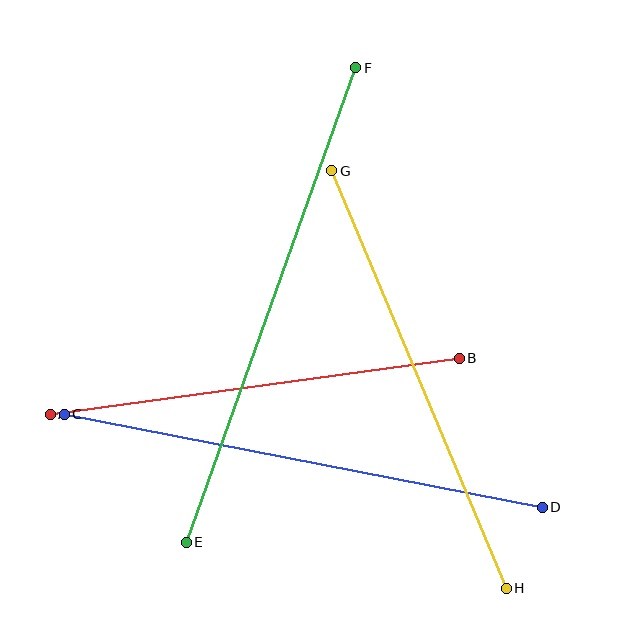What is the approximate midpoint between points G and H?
The midpoint is at approximately (419, 380) pixels.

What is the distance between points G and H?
The distance is approximately 453 pixels.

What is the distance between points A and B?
The distance is approximately 413 pixels.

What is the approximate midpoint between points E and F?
The midpoint is at approximately (271, 305) pixels.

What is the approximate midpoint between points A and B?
The midpoint is at approximately (255, 386) pixels.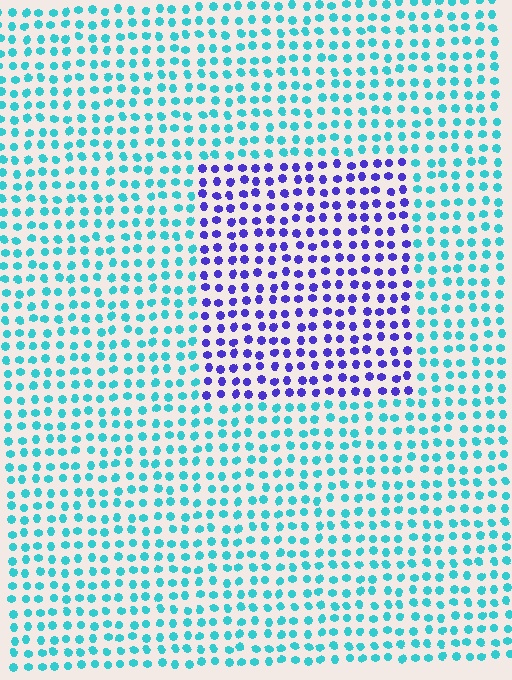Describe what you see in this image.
The image is filled with small cyan elements in a uniform arrangement. A rectangle-shaped region is visible where the elements are tinted to a slightly different hue, forming a subtle color boundary.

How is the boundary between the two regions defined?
The boundary is defined purely by a slight shift in hue (about 68 degrees). Spacing, size, and orientation are identical on both sides.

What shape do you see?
I see a rectangle.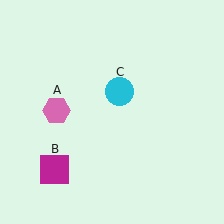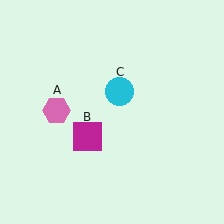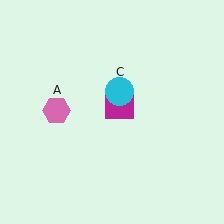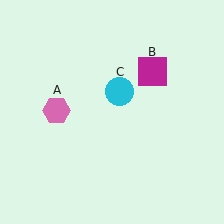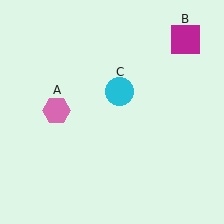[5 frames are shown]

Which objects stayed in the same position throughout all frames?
Pink hexagon (object A) and cyan circle (object C) remained stationary.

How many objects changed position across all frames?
1 object changed position: magenta square (object B).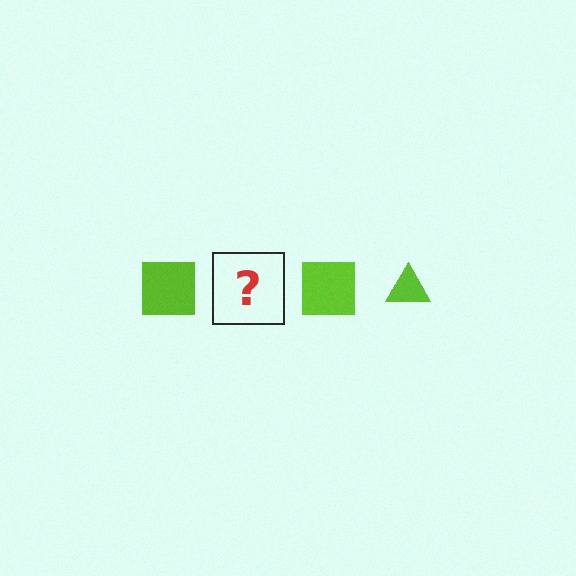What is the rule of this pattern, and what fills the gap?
The rule is that the pattern cycles through square, triangle shapes in lime. The gap should be filled with a lime triangle.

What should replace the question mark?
The question mark should be replaced with a lime triangle.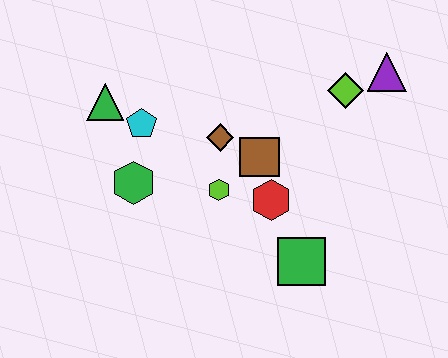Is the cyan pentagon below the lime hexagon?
No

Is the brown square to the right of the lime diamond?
No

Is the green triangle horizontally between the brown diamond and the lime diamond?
No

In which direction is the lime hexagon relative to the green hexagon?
The lime hexagon is to the right of the green hexagon.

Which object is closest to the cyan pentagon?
The green triangle is closest to the cyan pentagon.